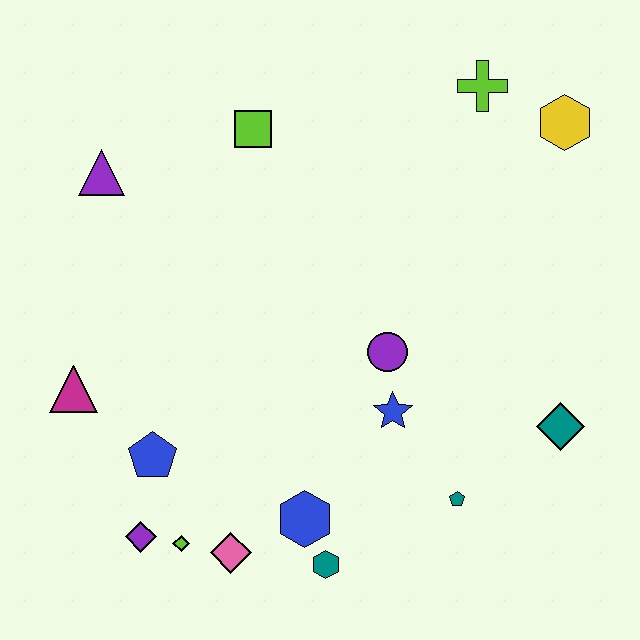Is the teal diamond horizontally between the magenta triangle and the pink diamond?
No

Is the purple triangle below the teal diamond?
No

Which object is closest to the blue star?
The purple circle is closest to the blue star.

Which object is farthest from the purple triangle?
The teal diamond is farthest from the purple triangle.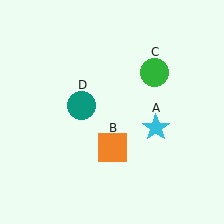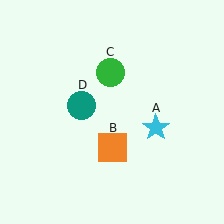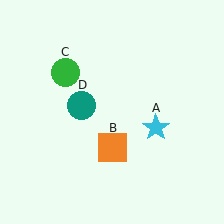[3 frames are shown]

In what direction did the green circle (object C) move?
The green circle (object C) moved left.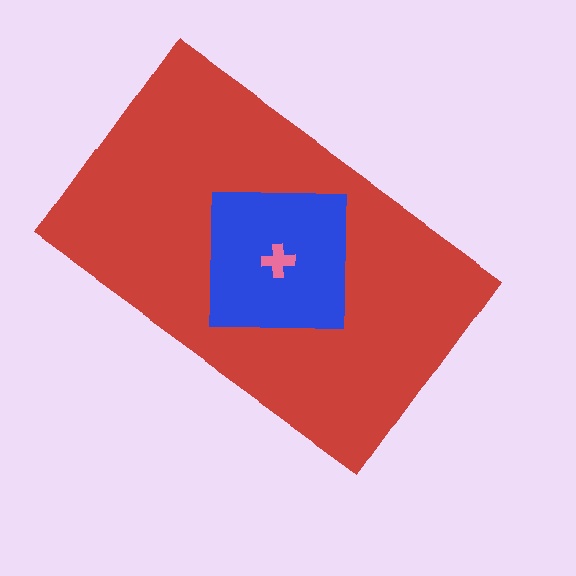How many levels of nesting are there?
3.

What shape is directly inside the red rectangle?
The blue square.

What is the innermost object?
The pink cross.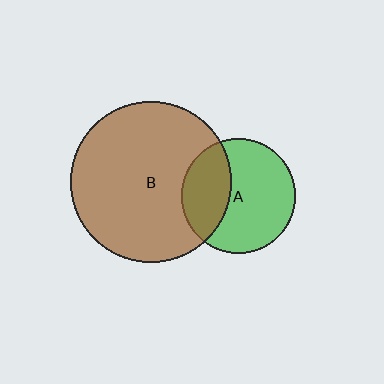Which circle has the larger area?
Circle B (brown).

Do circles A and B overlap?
Yes.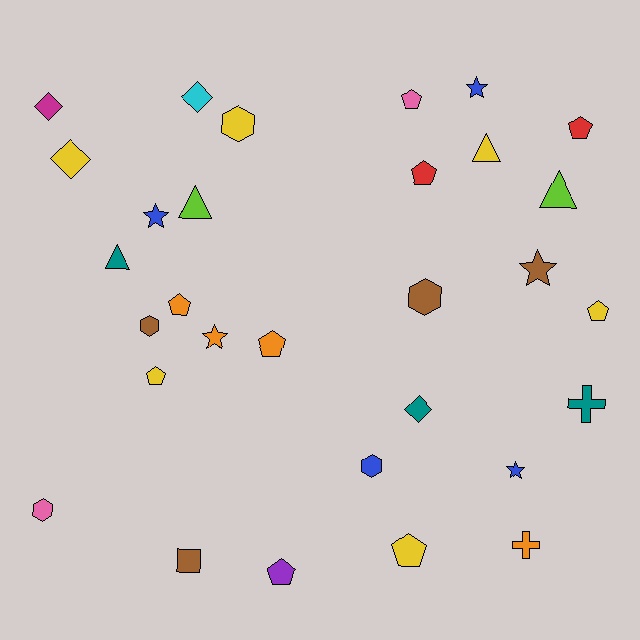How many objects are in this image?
There are 30 objects.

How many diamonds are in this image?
There are 4 diamonds.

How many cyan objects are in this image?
There is 1 cyan object.